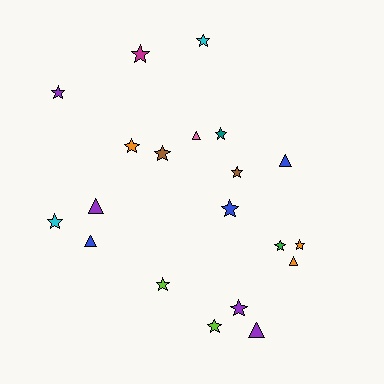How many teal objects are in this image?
There is 1 teal object.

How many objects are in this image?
There are 20 objects.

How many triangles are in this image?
There are 6 triangles.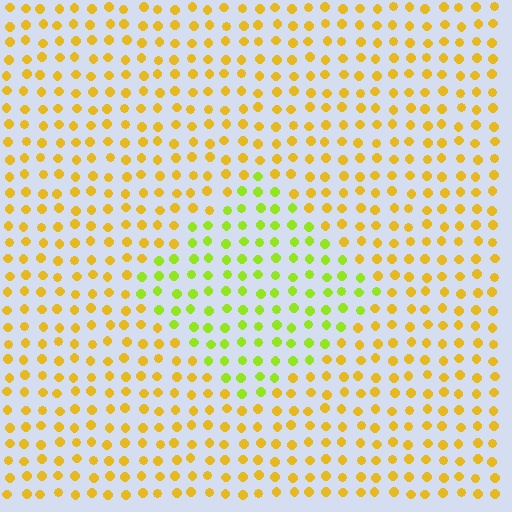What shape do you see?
I see a diamond.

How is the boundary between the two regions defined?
The boundary is defined purely by a slight shift in hue (about 39 degrees). Spacing, size, and orientation are identical on both sides.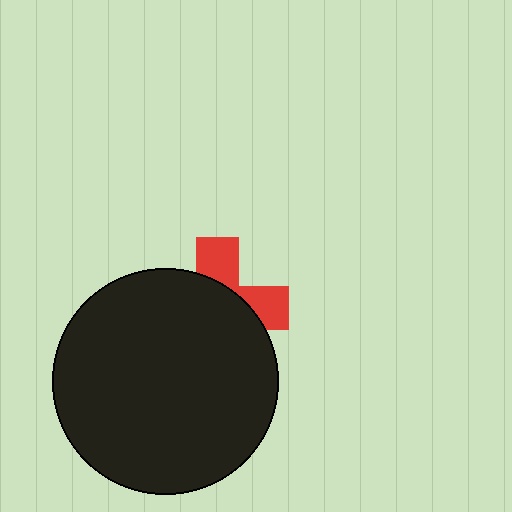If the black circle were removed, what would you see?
You would see the complete red cross.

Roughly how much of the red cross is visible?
A small part of it is visible (roughly 34%).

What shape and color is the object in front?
The object in front is a black circle.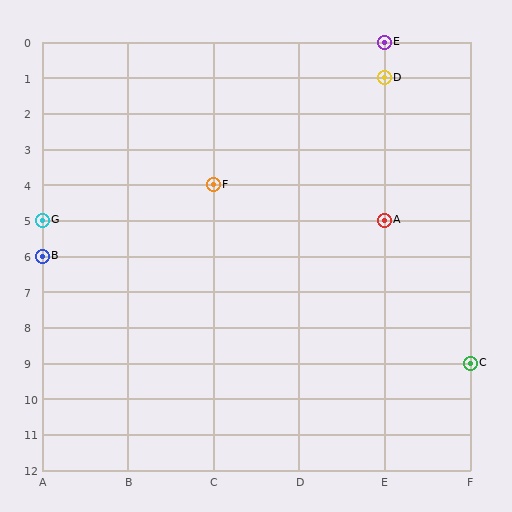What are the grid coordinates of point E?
Point E is at grid coordinates (E, 0).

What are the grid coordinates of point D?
Point D is at grid coordinates (E, 1).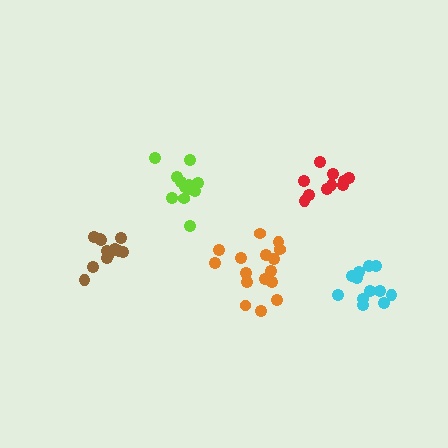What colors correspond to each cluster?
The clusters are colored: lime, brown, red, cyan, orange.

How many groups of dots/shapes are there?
There are 5 groups.